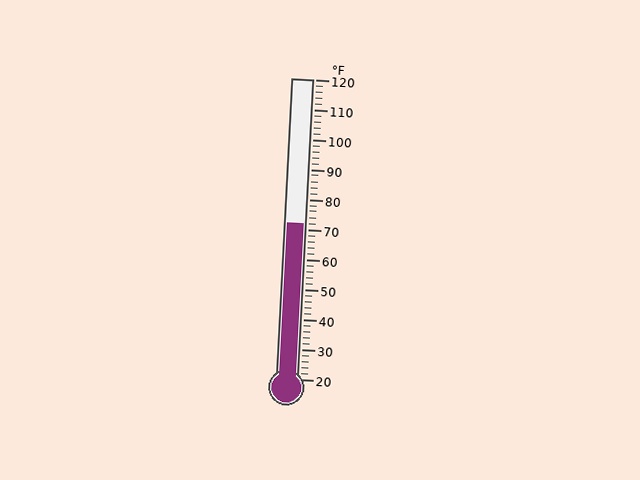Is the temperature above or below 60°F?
The temperature is above 60°F.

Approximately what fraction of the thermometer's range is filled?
The thermometer is filled to approximately 50% of its range.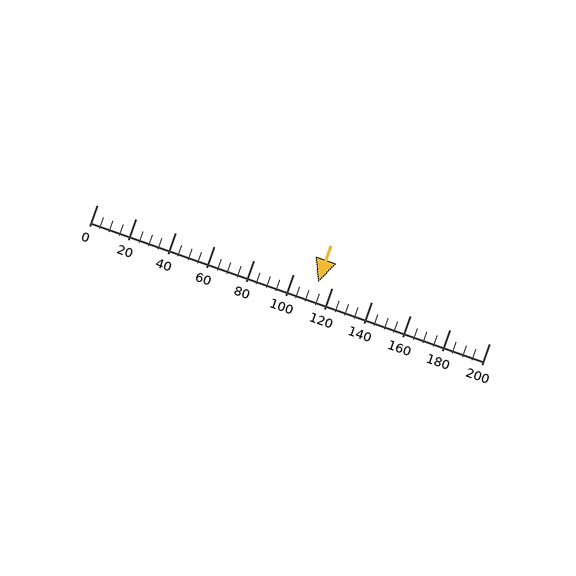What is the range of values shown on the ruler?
The ruler shows values from 0 to 200.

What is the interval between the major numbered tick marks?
The major tick marks are spaced 20 units apart.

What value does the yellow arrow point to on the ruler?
The yellow arrow points to approximately 113.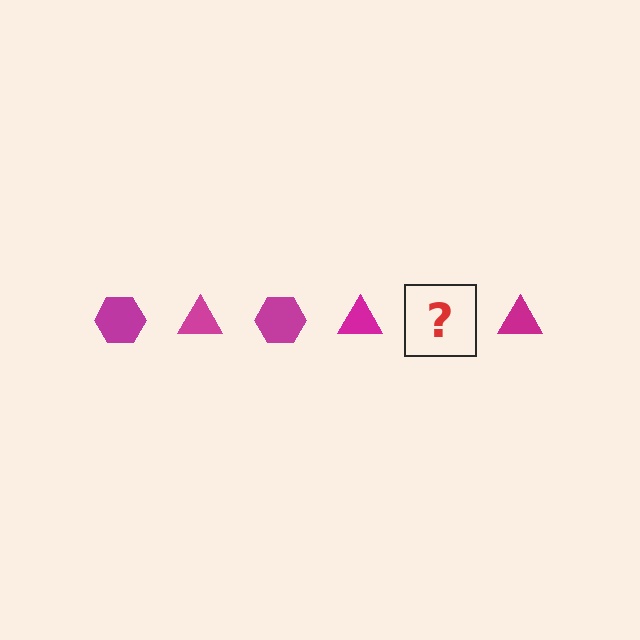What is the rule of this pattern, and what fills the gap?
The rule is that the pattern cycles through hexagon, triangle shapes in magenta. The gap should be filled with a magenta hexagon.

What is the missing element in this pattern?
The missing element is a magenta hexagon.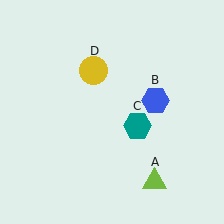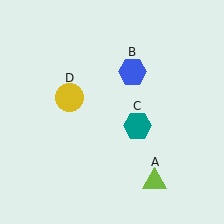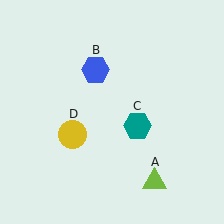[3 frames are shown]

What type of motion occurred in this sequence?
The blue hexagon (object B), yellow circle (object D) rotated counterclockwise around the center of the scene.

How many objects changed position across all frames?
2 objects changed position: blue hexagon (object B), yellow circle (object D).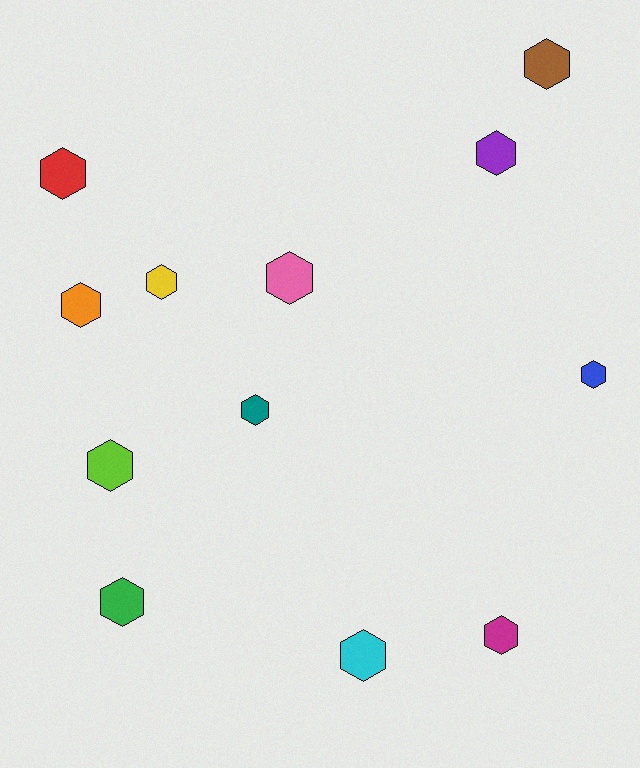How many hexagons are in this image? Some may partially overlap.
There are 12 hexagons.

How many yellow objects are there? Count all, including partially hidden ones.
There is 1 yellow object.